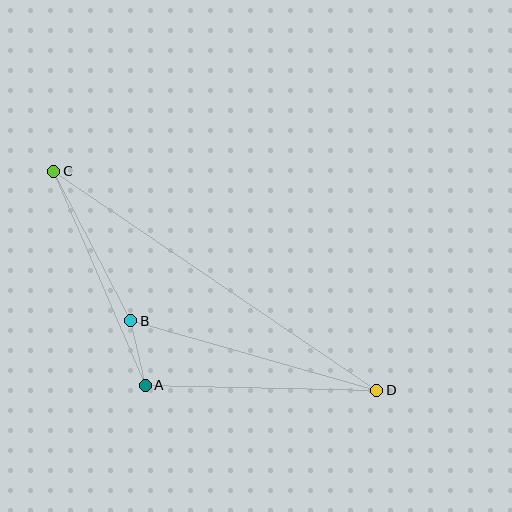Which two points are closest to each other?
Points A and B are closest to each other.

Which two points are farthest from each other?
Points C and D are farthest from each other.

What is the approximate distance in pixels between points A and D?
The distance between A and D is approximately 231 pixels.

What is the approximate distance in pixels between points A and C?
The distance between A and C is approximately 233 pixels.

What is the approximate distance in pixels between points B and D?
The distance between B and D is approximately 256 pixels.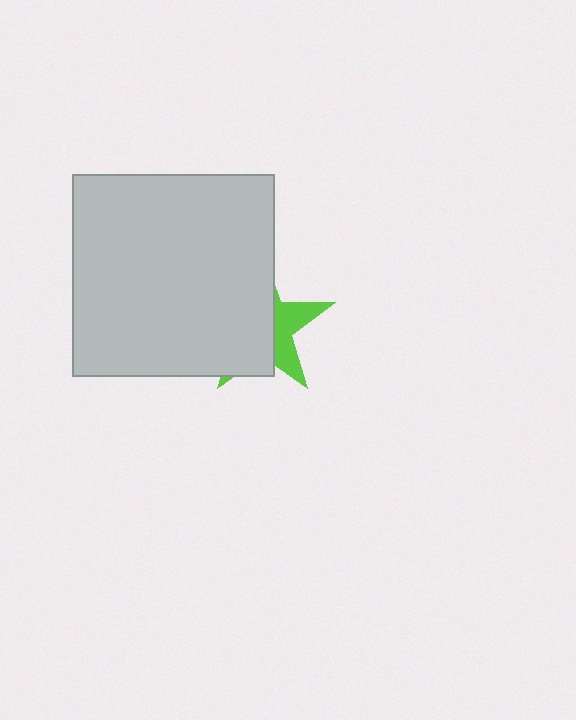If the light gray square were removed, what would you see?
You would see the complete lime star.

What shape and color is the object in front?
The object in front is a light gray square.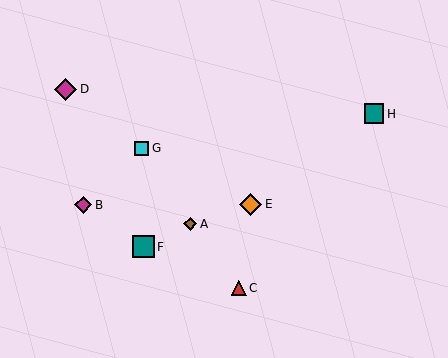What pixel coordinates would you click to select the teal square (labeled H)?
Click at (374, 114) to select the teal square H.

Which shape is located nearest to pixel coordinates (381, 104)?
The teal square (labeled H) at (374, 114) is nearest to that location.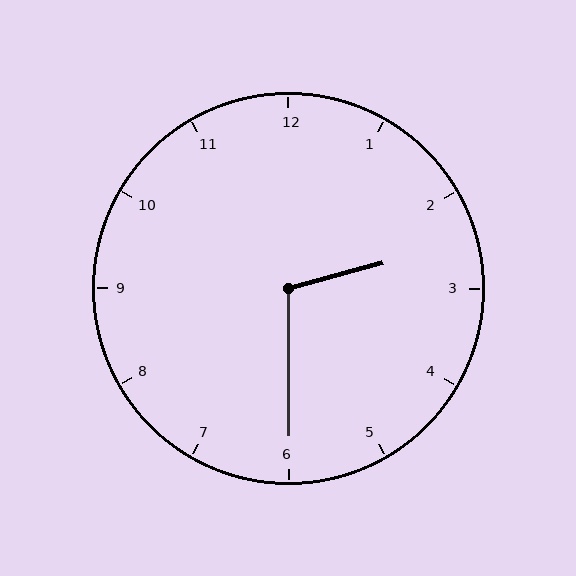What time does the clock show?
2:30.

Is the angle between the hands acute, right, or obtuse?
It is obtuse.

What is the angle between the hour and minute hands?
Approximately 105 degrees.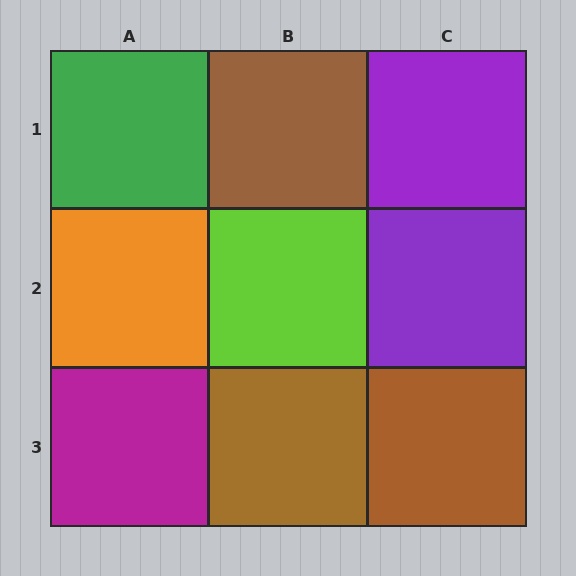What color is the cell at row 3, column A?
Magenta.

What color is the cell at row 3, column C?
Brown.